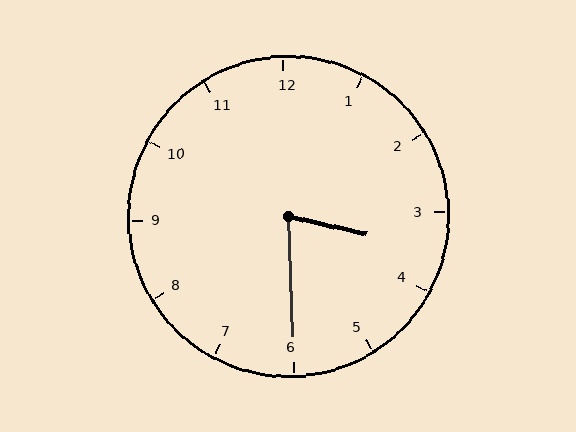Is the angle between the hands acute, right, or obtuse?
It is acute.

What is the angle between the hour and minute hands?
Approximately 75 degrees.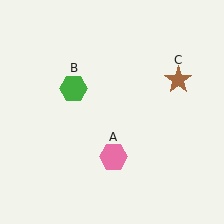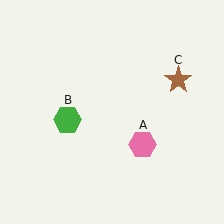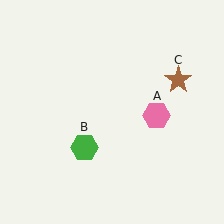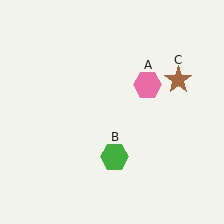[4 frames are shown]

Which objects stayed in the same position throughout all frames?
Brown star (object C) remained stationary.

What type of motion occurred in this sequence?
The pink hexagon (object A), green hexagon (object B) rotated counterclockwise around the center of the scene.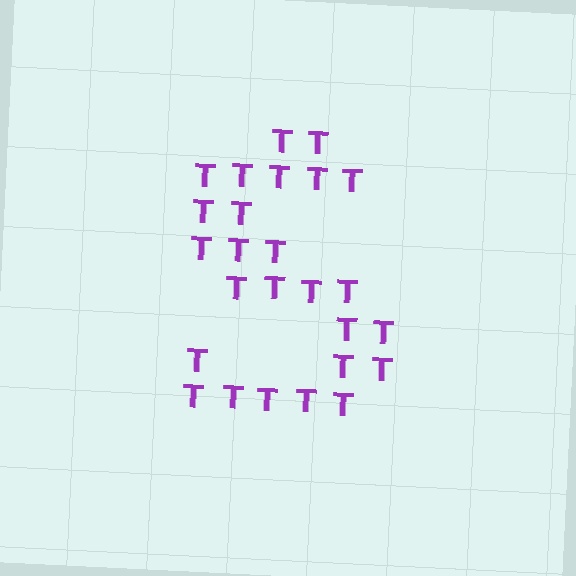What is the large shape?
The large shape is the letter S.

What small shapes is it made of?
It is made of small letter T's.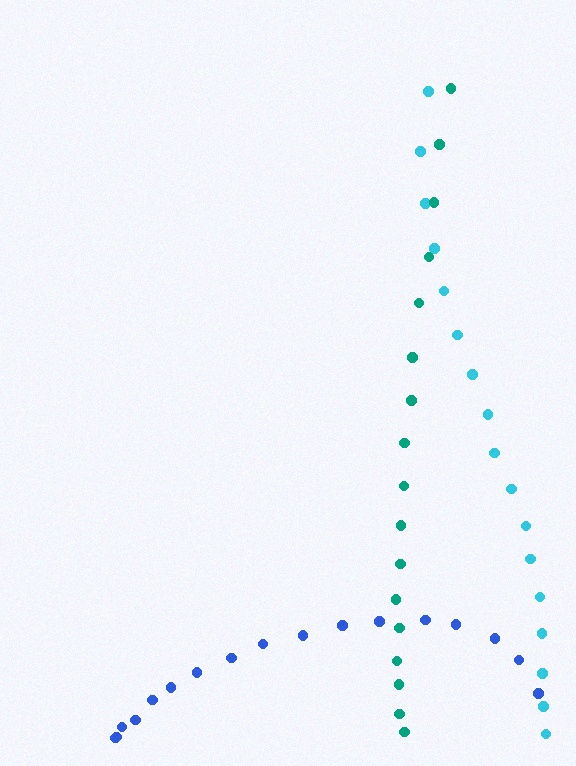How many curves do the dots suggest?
There are 3 distinct paths.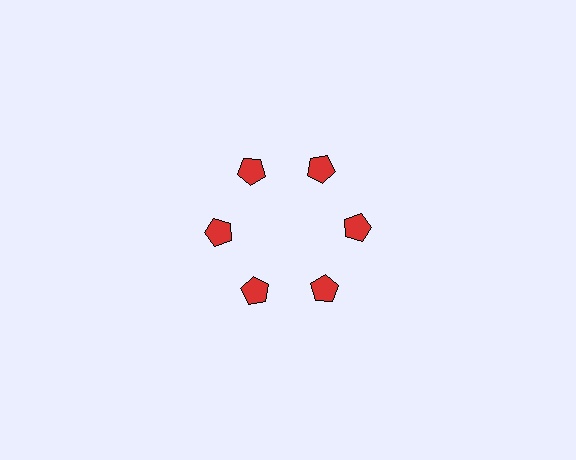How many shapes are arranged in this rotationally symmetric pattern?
There are 6 shapes, arranged in 6 groups of 1.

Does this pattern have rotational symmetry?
Yes, this pattern has 6-fold rotational symmetry. It looks the same after rotating 60 degrees around the center.